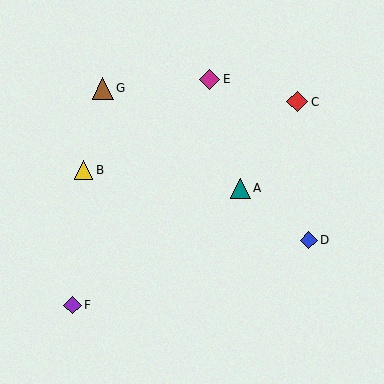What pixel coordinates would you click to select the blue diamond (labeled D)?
Click at (309, 240) to select the blue diamond D.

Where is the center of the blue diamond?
The center of the blue diamond is at (309, 240).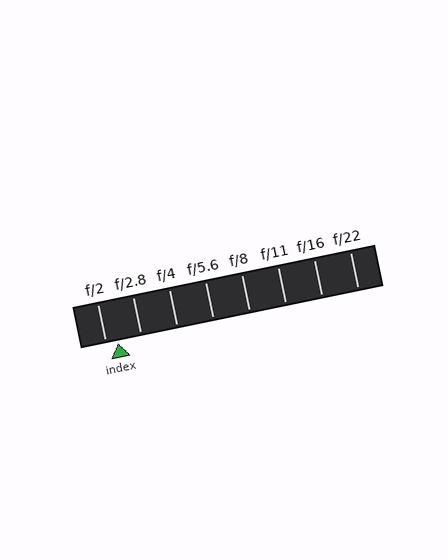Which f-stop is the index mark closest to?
The index mark is closest to f/2.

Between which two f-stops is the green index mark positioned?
The index mark is between f/2 and f/2.8.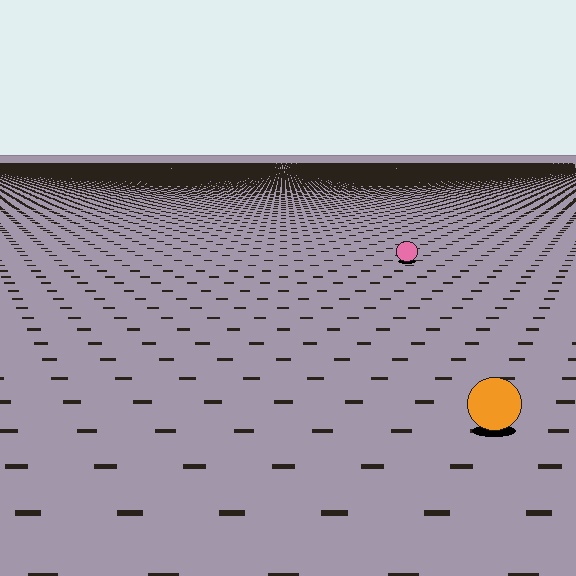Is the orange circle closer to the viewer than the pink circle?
Yes. The orange circle is closer — you can tell from the texture gradient: the ground texture is coarser near it.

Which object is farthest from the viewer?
The pink circle is farthest from the viewer. It appears smaller and the ground texture around it is denser.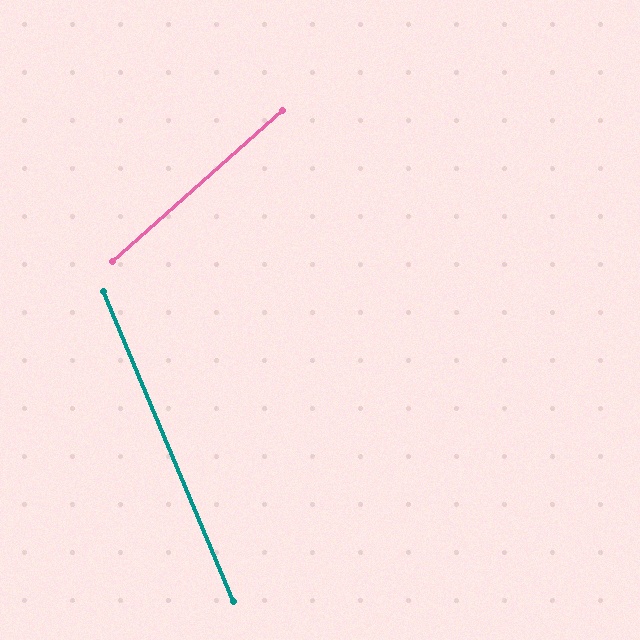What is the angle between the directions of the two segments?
Approximately 71 degrees.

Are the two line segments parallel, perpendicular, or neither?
Neither parallel nor perpendicular — they differ by about 71°.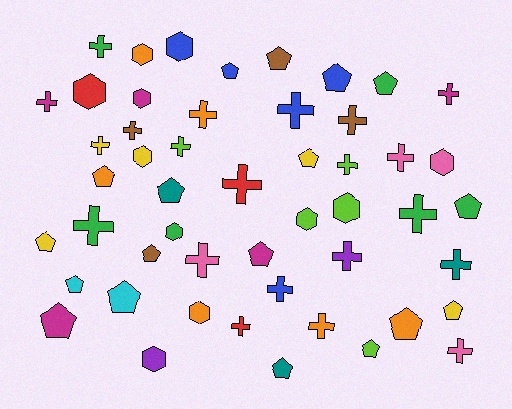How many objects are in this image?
There are 50 objects.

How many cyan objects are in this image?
There are 2 cyan objects.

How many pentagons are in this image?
There are 18 pentagons.